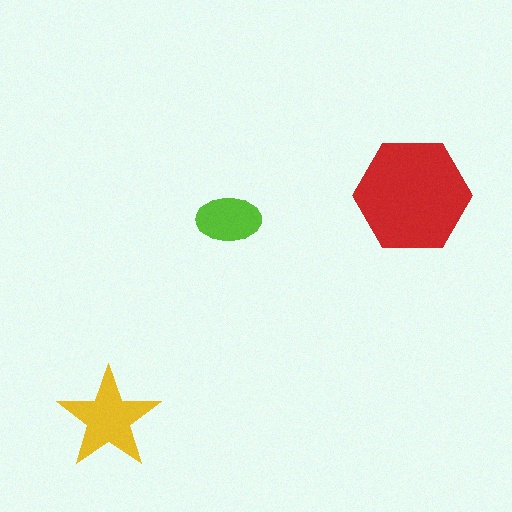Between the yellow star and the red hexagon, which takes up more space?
The red hexagon.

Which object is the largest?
The red hexagon.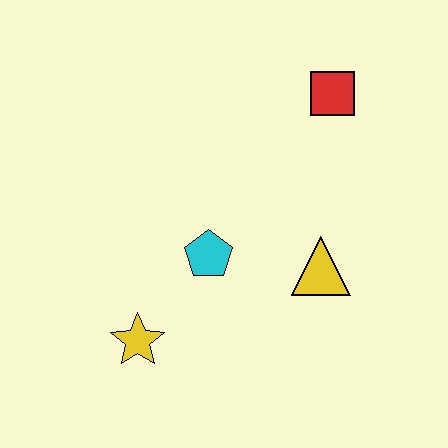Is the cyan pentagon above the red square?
No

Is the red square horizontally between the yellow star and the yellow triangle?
No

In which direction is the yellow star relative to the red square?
The yellow star is below the red square.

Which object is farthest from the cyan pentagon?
The red square is farthest from the cyan pentagon.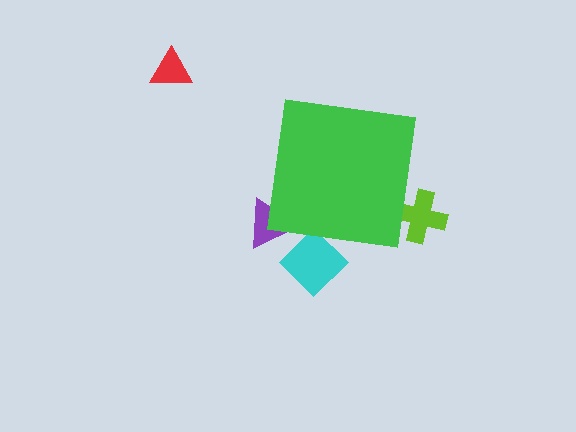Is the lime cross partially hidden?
Yes, the lime cross is partially hidden behind the green square.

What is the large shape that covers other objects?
A green square.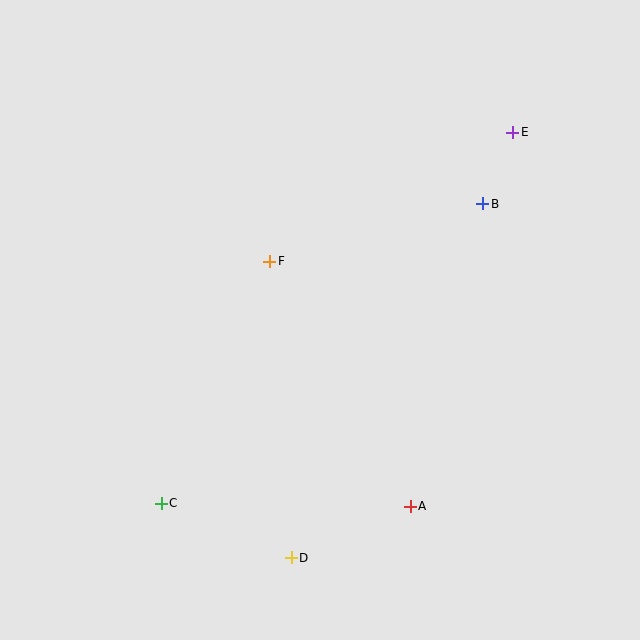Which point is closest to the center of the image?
Point F at (270, 261) is closest to the center.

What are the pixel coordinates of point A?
Point A is at (410, 506).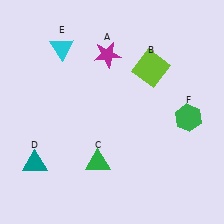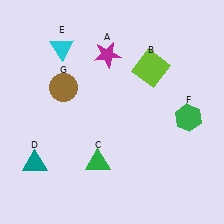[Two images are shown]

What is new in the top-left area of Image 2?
A brown circle (G) was added in the top-left area of Image 2.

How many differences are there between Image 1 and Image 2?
There is 1 difference between the two images.